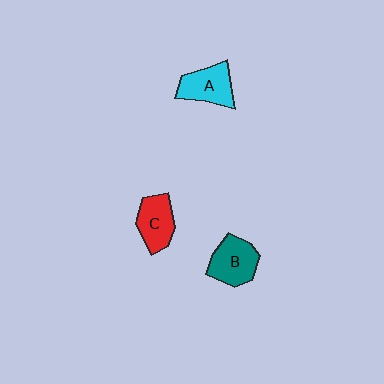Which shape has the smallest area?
Shape C (red).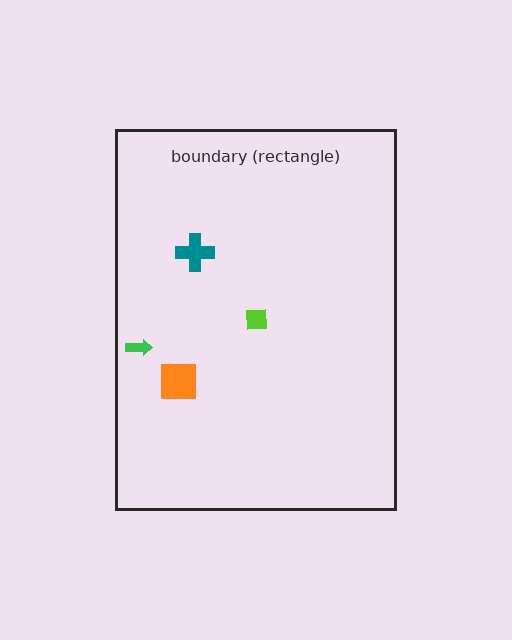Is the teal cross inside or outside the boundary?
Inside.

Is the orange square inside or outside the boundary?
Inside.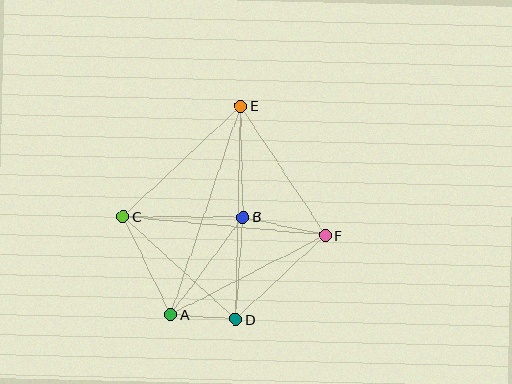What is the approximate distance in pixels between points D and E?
The distance between D and E is approximately 213 pixels.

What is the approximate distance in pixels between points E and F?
The distance between E and F is approximately 154 pixels.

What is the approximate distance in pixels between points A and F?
The distance between A and F is approximately 174 pixels.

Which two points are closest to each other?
Points A and D are closest to each other.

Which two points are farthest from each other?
Points A and E are farthest from each other.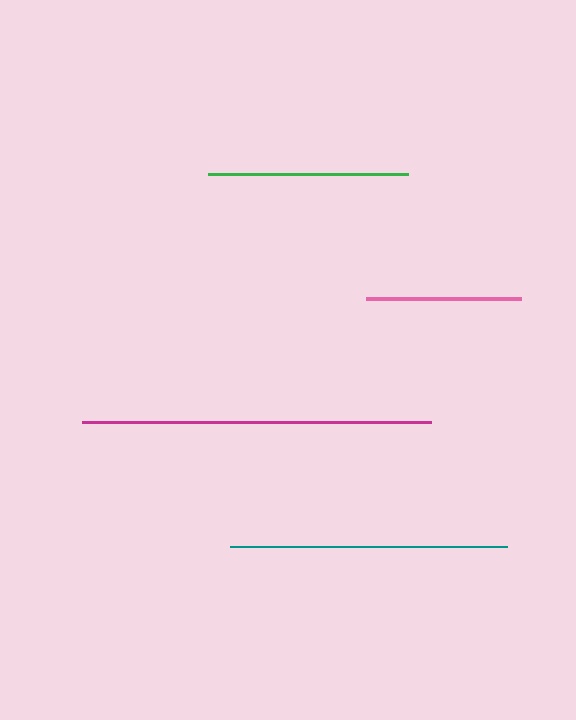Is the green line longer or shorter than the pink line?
The green line is longer than the pink line.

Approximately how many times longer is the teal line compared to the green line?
The teal line is approximately 1.4 times the length of the green line.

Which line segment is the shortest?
The pink line is the shortest at approximately 155 pixels.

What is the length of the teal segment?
The teal segment is approximately 277 pixels long.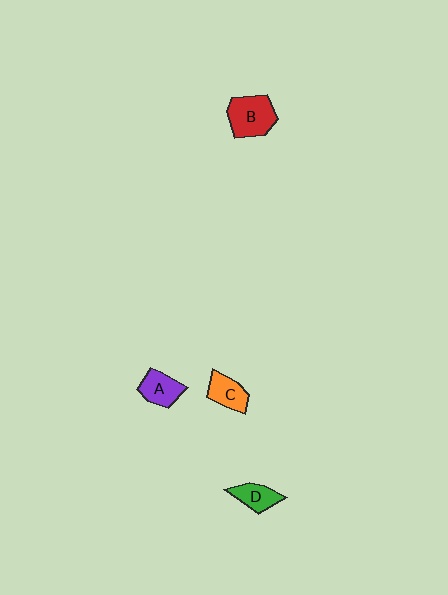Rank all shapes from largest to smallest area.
From largest to smallest: B (red), A (purple), C (orange), D (green).